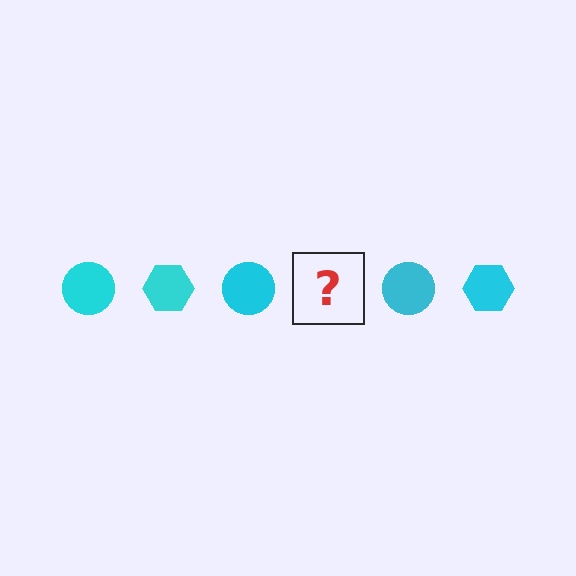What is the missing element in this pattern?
The missing element is a cyan hexagon.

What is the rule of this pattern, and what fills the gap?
The rule is that the pattern cycles through circle, hexagon shapes in cyan. The gap should be filled with a cyan hexagon.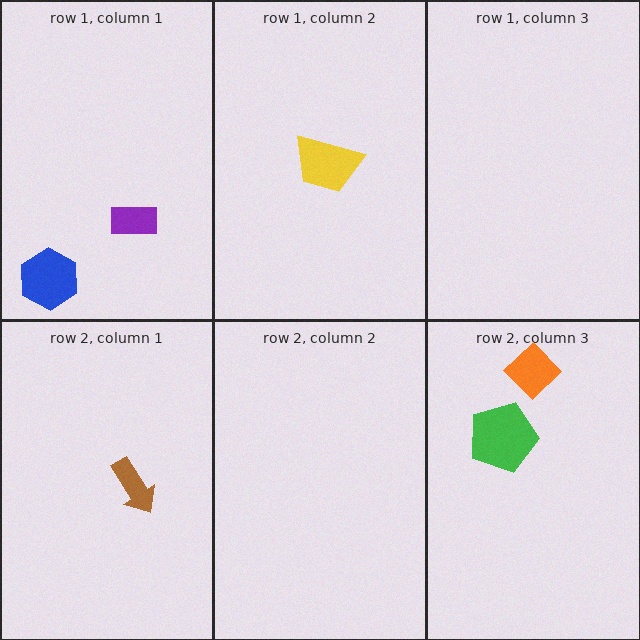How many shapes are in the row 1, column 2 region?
1.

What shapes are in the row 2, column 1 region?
The brown arrow.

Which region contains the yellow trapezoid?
The row 1, column 2 region.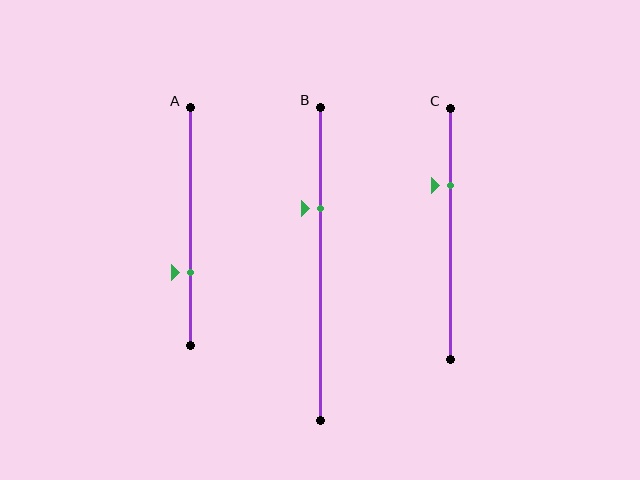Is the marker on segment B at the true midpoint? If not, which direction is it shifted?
No, the marker on segment B is shifted upward by about 18% of the segment length.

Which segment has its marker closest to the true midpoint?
Segment B has its marker closest to the true midpoint.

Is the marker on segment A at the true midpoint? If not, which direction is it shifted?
No, the marker on segment A is shifted downward by about 19% of the segment length.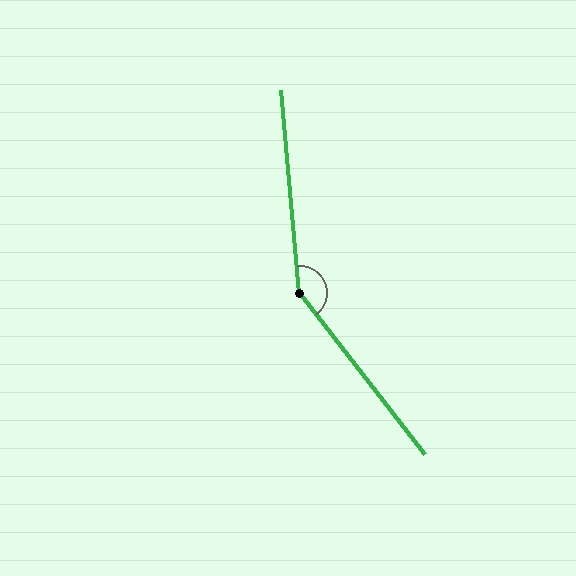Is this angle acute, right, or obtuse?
It is obtuse.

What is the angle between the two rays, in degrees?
Approximately 147 degrees.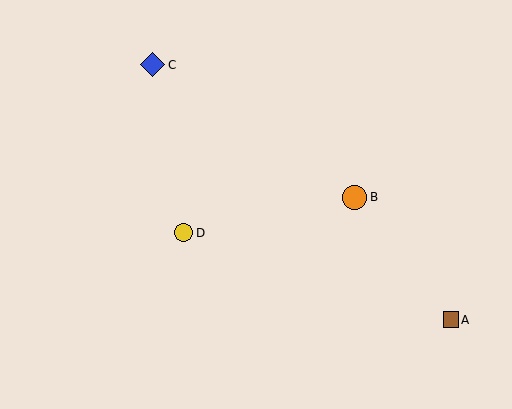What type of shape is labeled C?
Shape C is a blue diamond.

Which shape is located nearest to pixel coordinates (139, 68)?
The blue diamond (labeled C) at (152, 65) is nearest to that location.